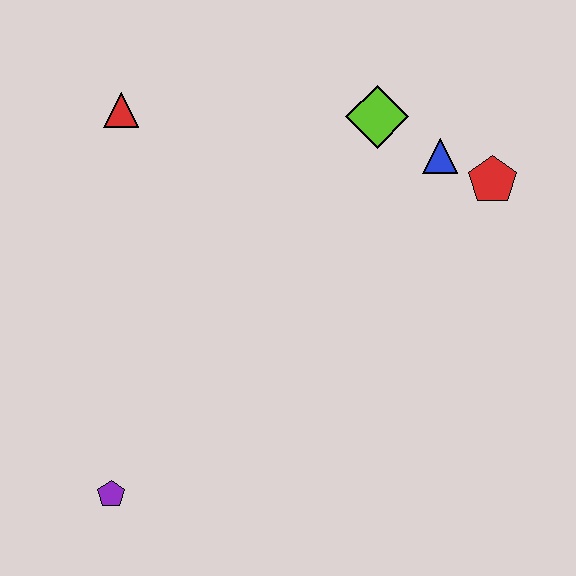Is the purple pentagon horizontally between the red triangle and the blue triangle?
No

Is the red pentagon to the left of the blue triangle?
No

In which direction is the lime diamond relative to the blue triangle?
The lime diamond is to the left of the blue triangle.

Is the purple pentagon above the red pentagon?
No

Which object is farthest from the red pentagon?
The purple pentagon is farthest from the red pentagon.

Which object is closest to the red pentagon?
The blue triangle is closest to the red pentagon.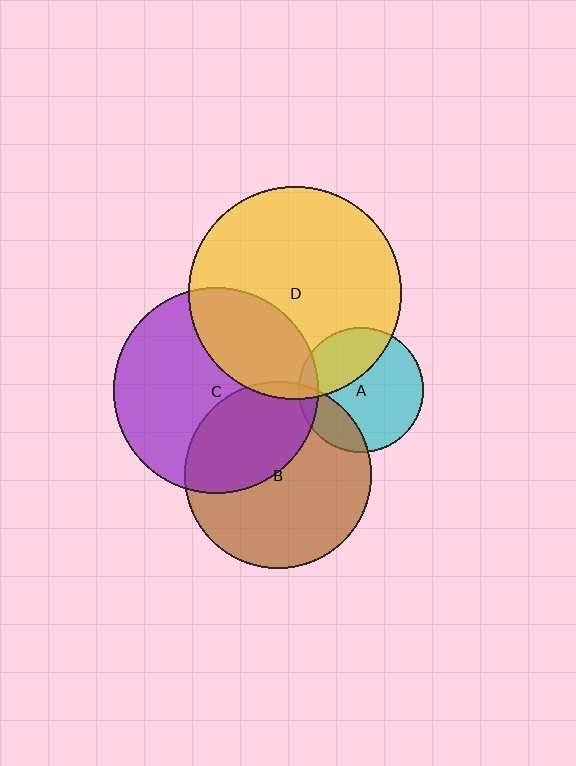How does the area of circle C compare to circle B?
Approximately 1.2 times.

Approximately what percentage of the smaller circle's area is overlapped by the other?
Approximately 30%.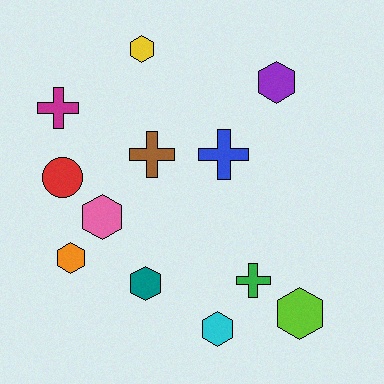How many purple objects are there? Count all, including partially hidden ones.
There is 1 purple object.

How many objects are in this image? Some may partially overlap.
There are 12 objects.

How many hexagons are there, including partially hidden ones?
There are 7 hexagons.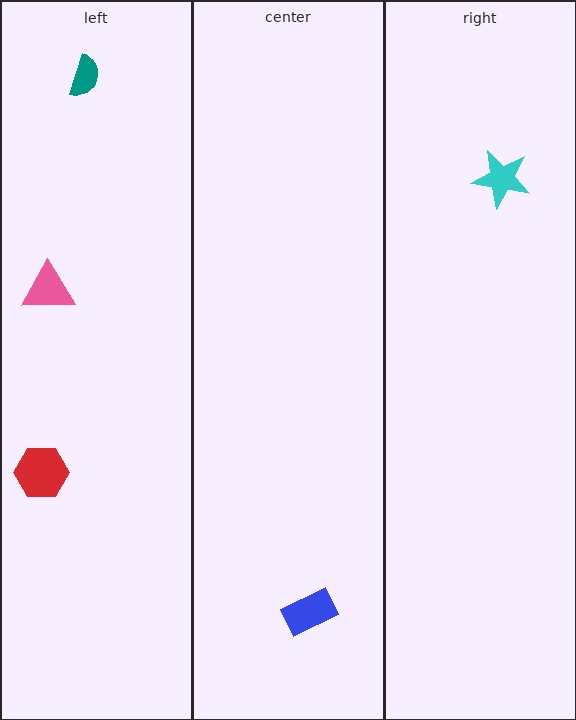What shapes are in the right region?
The cyan star.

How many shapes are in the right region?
1.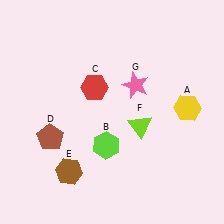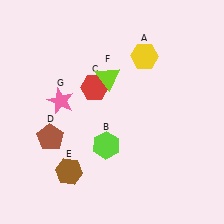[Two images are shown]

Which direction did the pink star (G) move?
The pink star (G) moved left.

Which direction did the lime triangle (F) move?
The lime triangle (F) moved up.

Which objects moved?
The objects that moved are: the yellow hexagon (A), the lime triangle (F), the pink star (G).